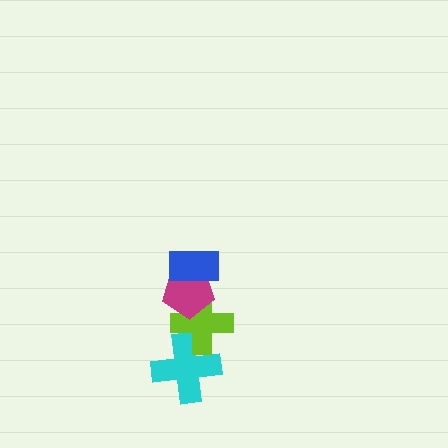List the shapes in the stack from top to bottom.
From top to bottom: the blue rectangle, the magenta pentagon, the lime cross, the cyan cross.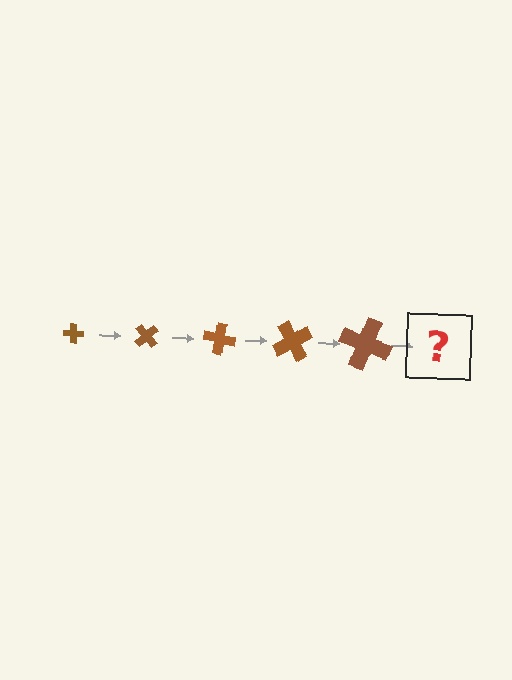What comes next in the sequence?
The next element should be a cross, larger than the previous one and rotated 250 degrees from the start.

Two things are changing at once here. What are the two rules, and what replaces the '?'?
The two rules are that the cross grows larger each step and it rotates 50 degrees each step. The '?' should be a cross, larger than the previous one and rotated 250 degrees from the start.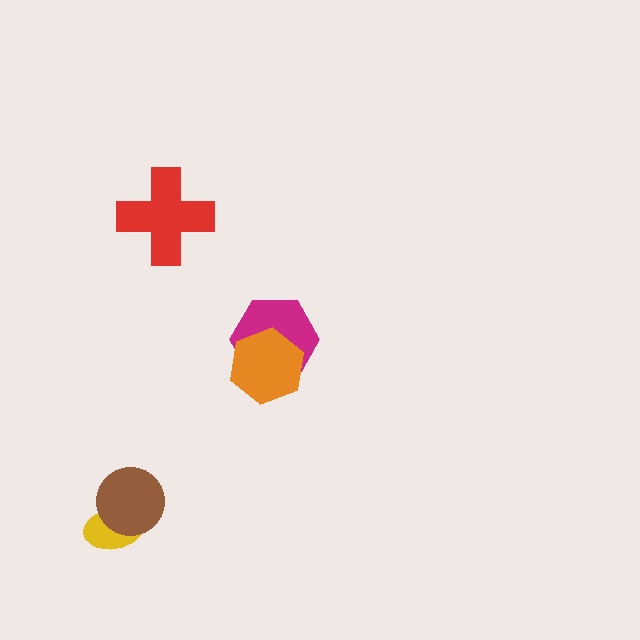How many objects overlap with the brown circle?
1 object overlaps with the brown circle.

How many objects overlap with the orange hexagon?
1 object overlaps with the orange hexagon.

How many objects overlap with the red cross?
0 objects overlap with the red cross.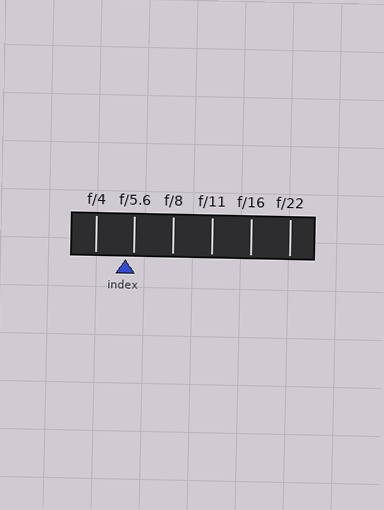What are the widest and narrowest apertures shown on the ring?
The widest aperture shown is f/4 and the narrowest is f/22.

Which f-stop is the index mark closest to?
The index mark is closest to f/5.6.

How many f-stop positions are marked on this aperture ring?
There are 6 f-stop positions marked.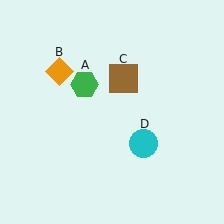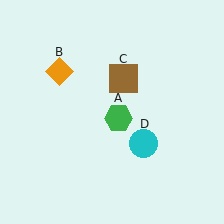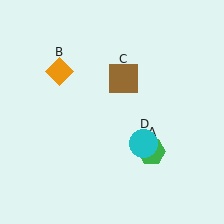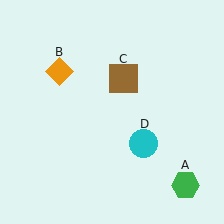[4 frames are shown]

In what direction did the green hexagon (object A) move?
The green hexagon (object A) moved down and to the right.